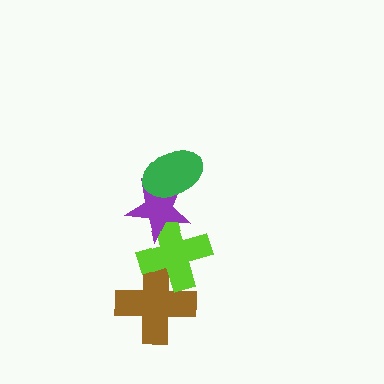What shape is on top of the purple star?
The green ellipse is on top of the purple star.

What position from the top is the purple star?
The purple star is 2nd from the top.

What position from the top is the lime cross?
The lime cross is 3rd from the top.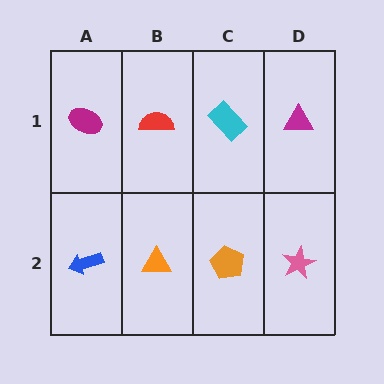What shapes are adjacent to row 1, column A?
A blue arrow (row 2, column A), a red semicircle (row 1, column B).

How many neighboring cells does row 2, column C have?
3.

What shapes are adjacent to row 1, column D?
A pink star (row 2, column D), a cyan rectangle (row 1, column C).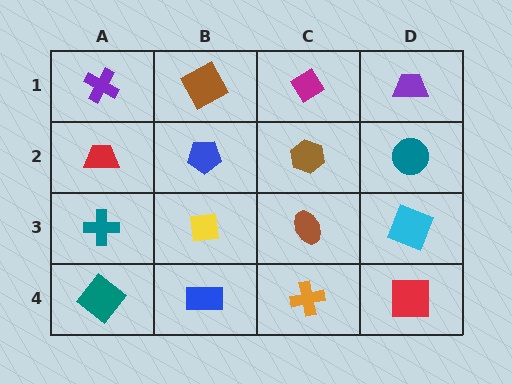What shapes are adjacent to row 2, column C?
A magenta diamond (row 1, column C), a brown ellipse (row 3, column C), a blue pentagon (row 2, column B), a teal circle (row 2, column D).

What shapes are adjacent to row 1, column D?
A teal circle (row 2, column D), a magenta diamond (row 1, column C).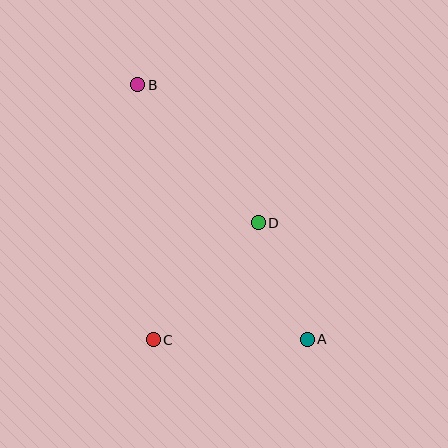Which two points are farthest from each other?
Points A and B are farthest from each other.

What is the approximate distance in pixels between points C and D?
The distance between C and D is approximately 157 pixels.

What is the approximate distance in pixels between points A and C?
The distance between A and C is approximately 154 pixels.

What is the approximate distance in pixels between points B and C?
The distance between B and C is approximately 255 pixels.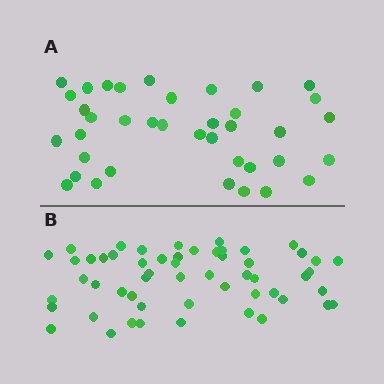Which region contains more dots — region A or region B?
Region B (the bottom region) has more dots.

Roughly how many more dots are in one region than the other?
Region B has approximately 15 more dots than region A.